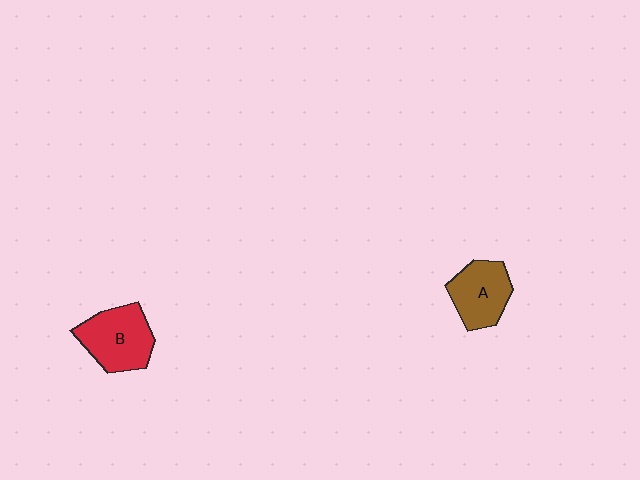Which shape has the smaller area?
Shape A (brown).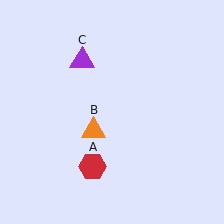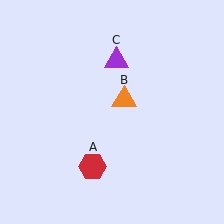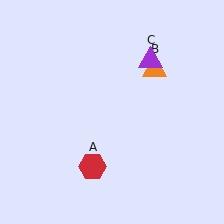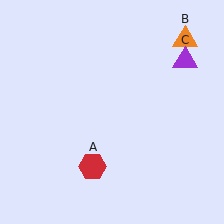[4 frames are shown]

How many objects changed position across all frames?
2 objects changed position: orange triangle (object B), purple triangle (object C).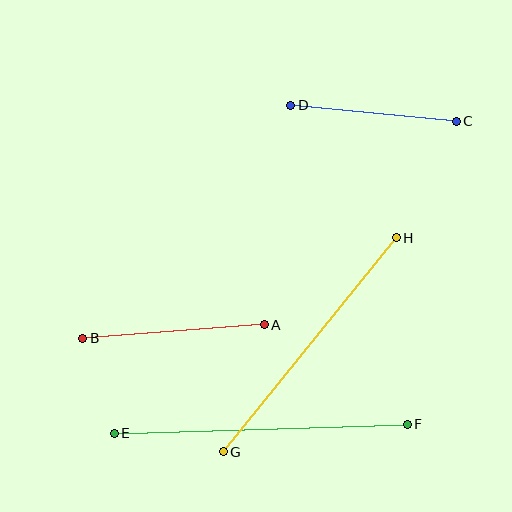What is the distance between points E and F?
The distance is approximately 293 pixels.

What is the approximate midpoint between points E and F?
The midpoint is at approximately (261, 429) pixels.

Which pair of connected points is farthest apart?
Points E and F are farthest apart.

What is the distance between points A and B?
The distance is approximately 182 pixels.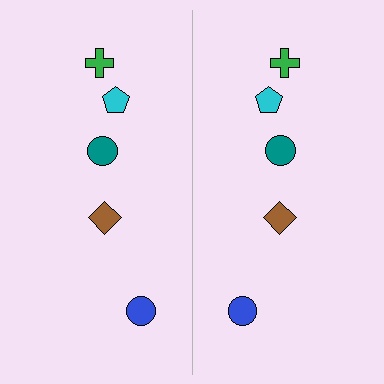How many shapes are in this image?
There are 10 shapes in this image.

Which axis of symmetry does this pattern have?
The pattern has a vertical axis of symmetry running through the center of the image.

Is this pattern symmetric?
Yes, this pattern has bilateral (reflection) symmetry.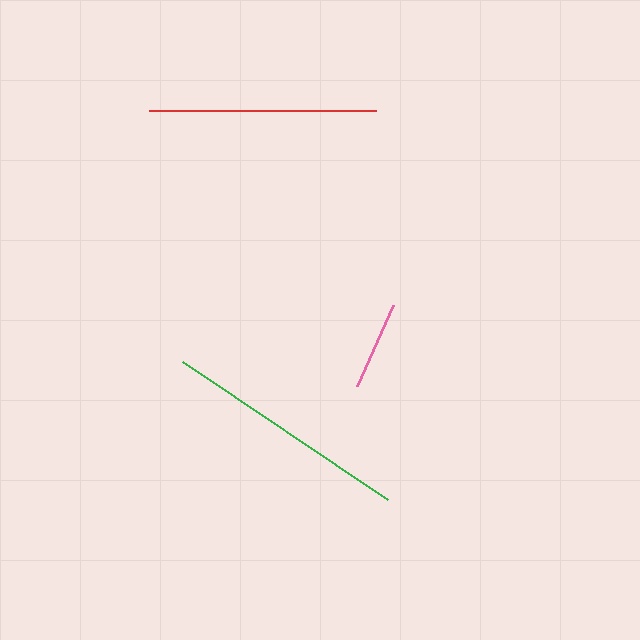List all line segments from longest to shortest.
From longest to shortest: green, red, pink.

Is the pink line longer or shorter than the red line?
The red line is longer than the pink line.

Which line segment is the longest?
The green line is the longest at approximately 247 pixels.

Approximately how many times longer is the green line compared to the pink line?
The green line is approximately 2.8 times the length of the pink line.